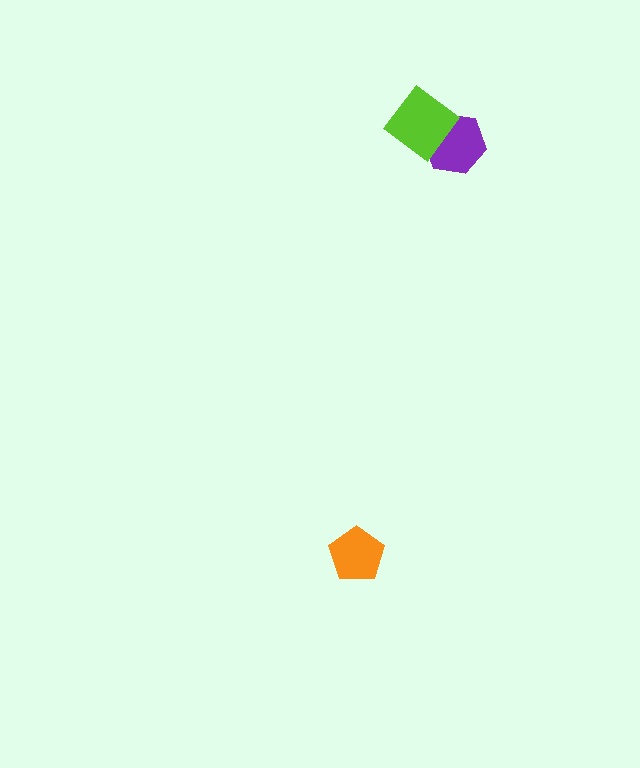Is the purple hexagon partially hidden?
Yes, it is partially covered by another shape.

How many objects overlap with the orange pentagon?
0 objects overlap with the orange pentagon.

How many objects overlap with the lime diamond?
1 object overlaps with the lime diamond.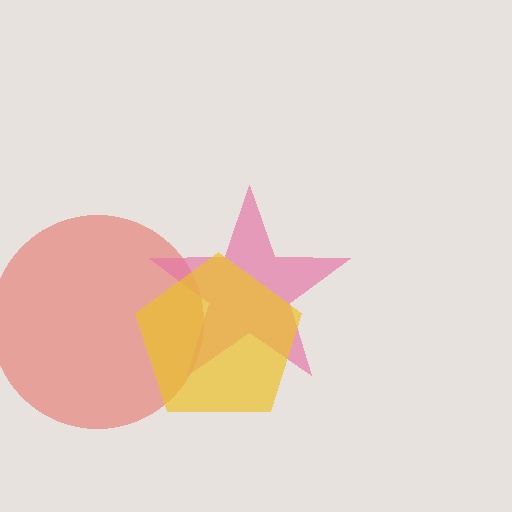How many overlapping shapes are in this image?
There are 3 overlapping shapes in the image.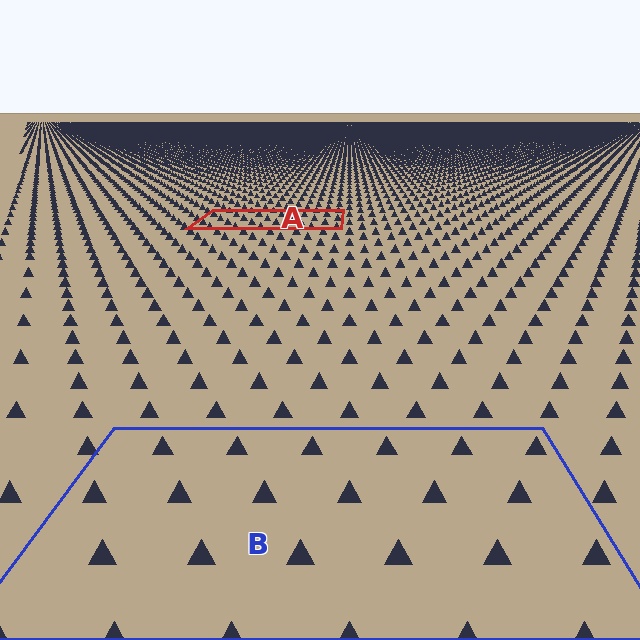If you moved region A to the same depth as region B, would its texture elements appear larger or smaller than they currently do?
They would appear larger. At a closer depth, the same texture elements are projected at a bigger on-screen size.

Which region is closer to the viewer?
Region B is closer. The texture elements there are larger and more spread out.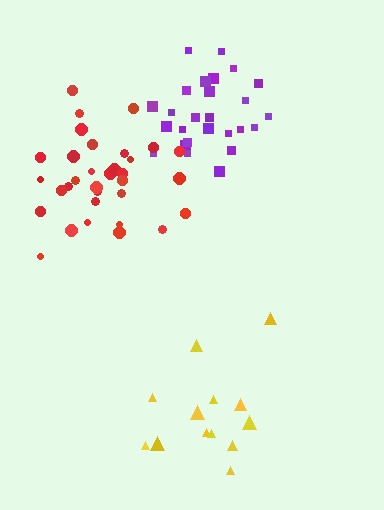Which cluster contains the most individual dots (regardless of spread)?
Red (33).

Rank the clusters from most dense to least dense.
purple, red, yellow.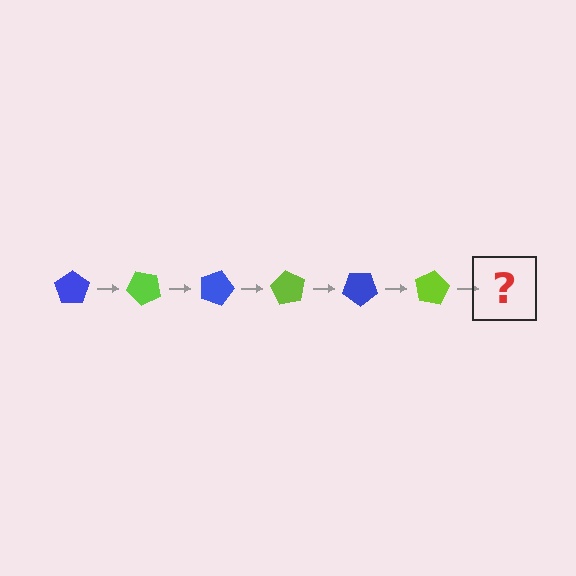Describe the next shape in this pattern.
It should be a blue pentagon, rotated 270 degrees from the start.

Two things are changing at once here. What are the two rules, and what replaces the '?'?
The two rules are that it rotates 45 degrees each step and the color cycles through blue and lime. The '?' should be a blue pentagon, rotated 270 degrees from the start.